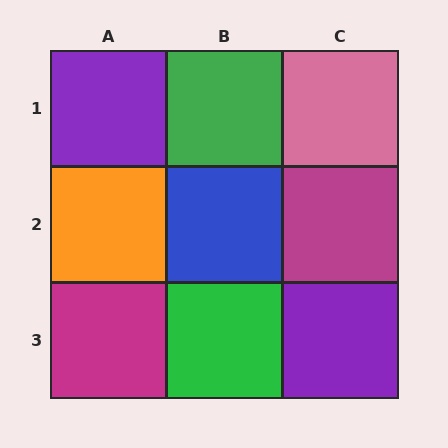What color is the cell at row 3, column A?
Magenta.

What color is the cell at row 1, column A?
Purple.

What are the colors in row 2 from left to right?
Orange, blue, magenta.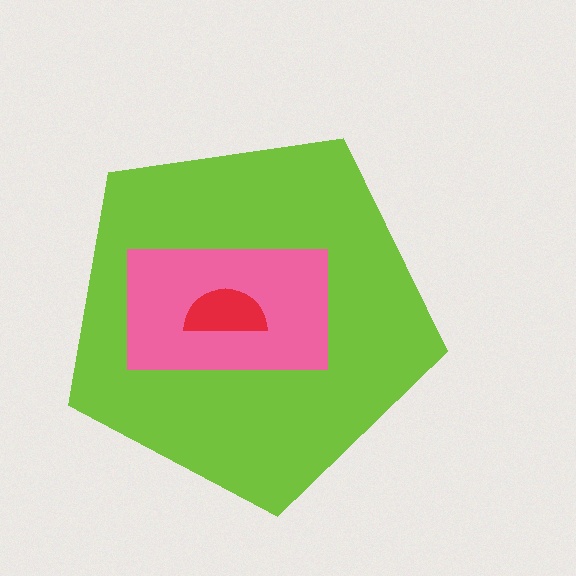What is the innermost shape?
The red semicircle.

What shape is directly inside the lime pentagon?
The pink rectangle.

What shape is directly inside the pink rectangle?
The red semicircle.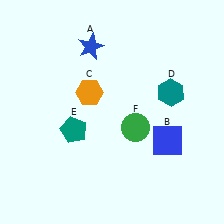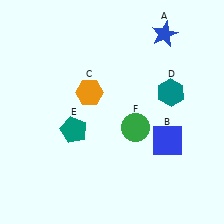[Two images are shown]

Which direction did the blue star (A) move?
The blue star (A) moved right.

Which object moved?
The blue star (A) moved right.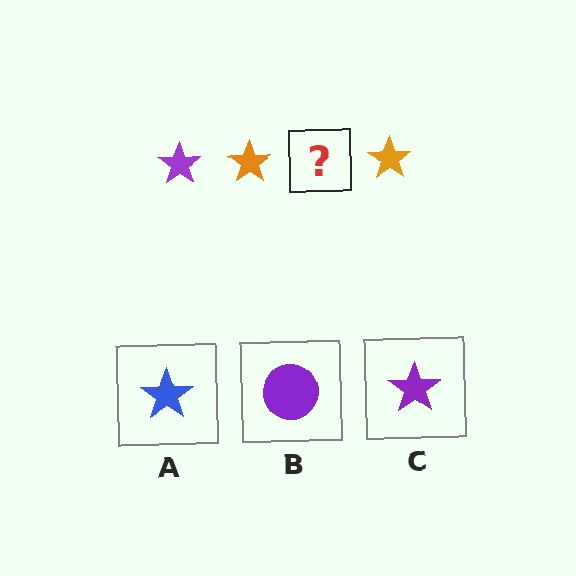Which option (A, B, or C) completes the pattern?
C.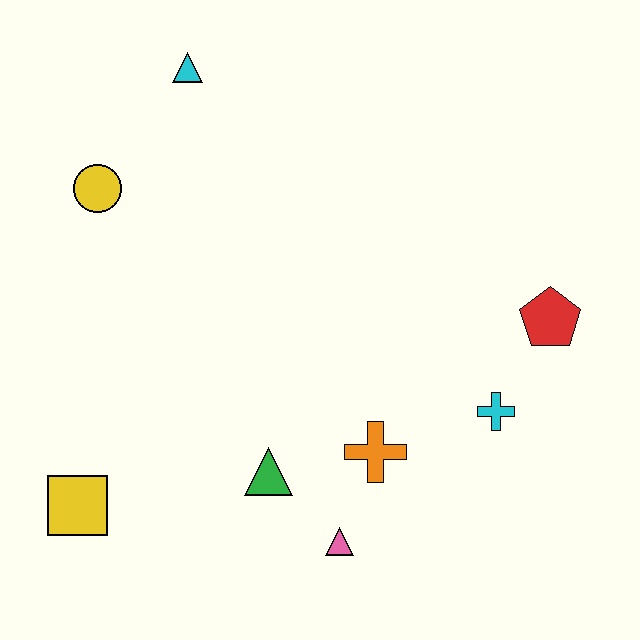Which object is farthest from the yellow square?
The red pentagon is farthest from the yellow square.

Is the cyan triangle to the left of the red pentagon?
Yes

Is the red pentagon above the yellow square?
Yes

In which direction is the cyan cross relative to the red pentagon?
The cyan cross is below the red pentagon.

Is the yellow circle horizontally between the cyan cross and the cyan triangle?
No